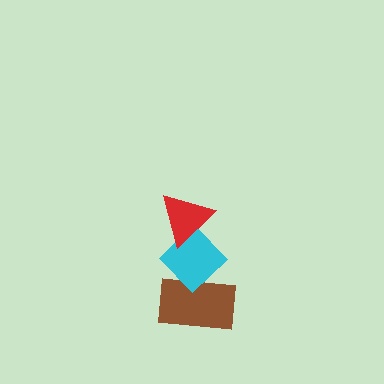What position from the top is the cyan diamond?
The cyan diamond is 2nd from the top.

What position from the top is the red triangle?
The red triangle is 1st from the top.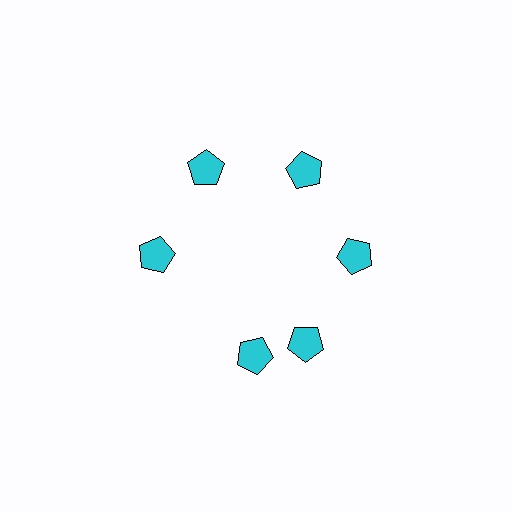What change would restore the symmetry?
The symmetry would be restored by rotating it back into even spacing with its neighbors so that all 6 pentagons sit at equal angles and equal distance from the center.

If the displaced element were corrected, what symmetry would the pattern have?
It would have 6-fold rotational symmetry — the pattern would map onto itself every 60 degrees.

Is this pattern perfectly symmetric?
No. The 6 cyan pentagons are arranged in a ring, but one element near the 7 o'clock position is rotated out of alignment along the ring, breaking the 6-fold rotational symmetry.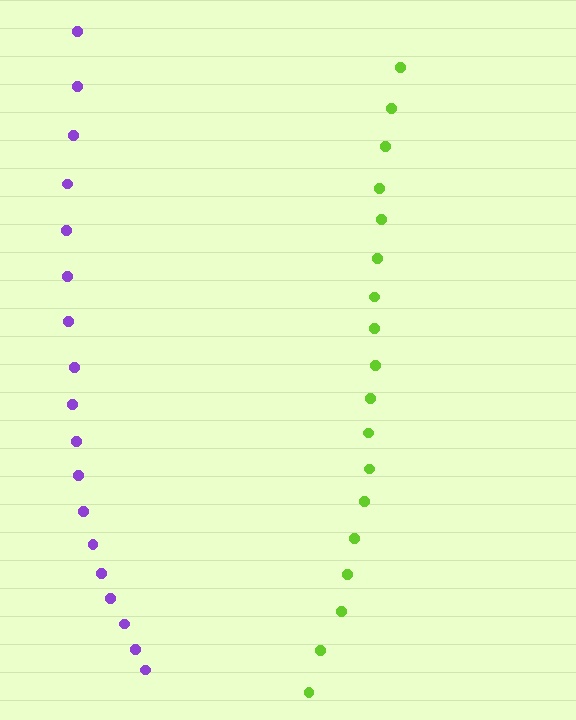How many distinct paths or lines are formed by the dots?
There are 2 distinct paths.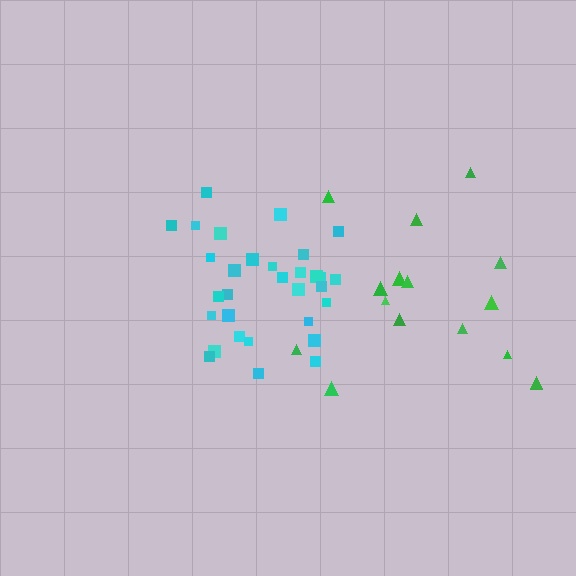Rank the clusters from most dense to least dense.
cyan, green.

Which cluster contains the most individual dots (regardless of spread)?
Cyan (31).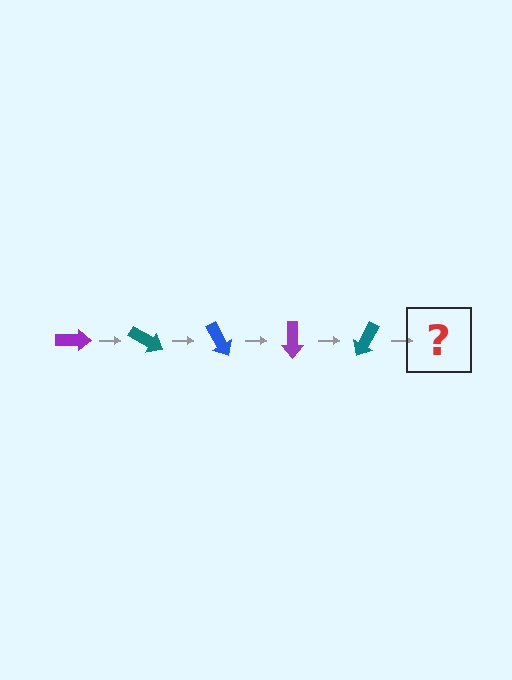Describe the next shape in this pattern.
It should be a blue arrow, rotated 150 degrees from the start.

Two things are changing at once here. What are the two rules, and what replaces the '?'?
The two rules are that it rotates 30 degrees each step and the color cycles through purple, teal, and blue. The '?' should be a blue arrow, rotated 150 degrees from the start.